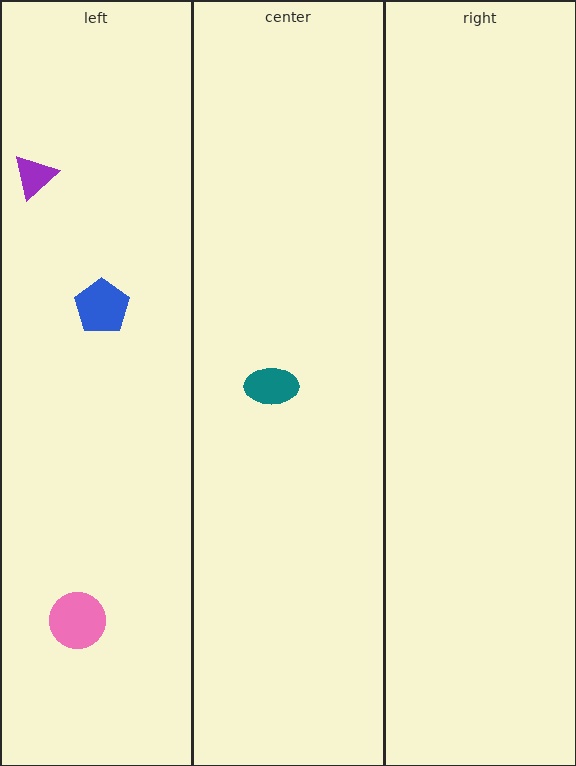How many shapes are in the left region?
3.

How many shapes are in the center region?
1.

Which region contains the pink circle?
The left region.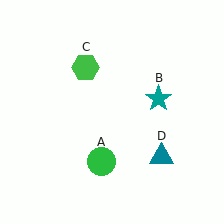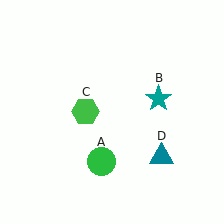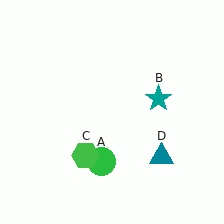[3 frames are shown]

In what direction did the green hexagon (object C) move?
The green hexagon (object C) moved down.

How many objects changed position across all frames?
1 object changed position: green hexagon (object C).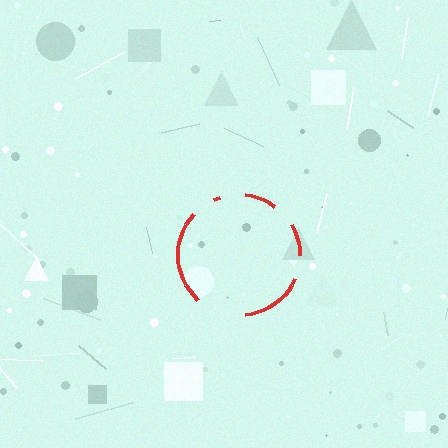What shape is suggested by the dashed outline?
The dashed outline suggests a circle.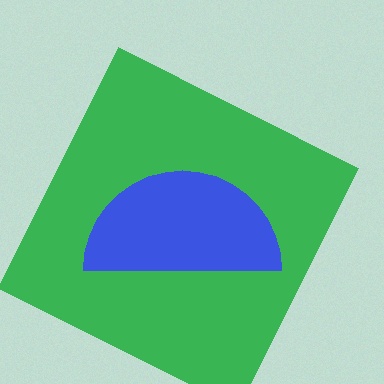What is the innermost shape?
The blue semicircle.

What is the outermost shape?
The green square.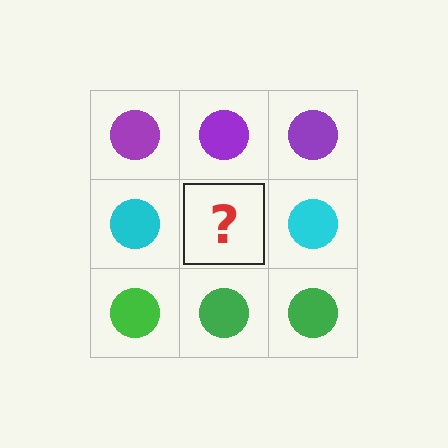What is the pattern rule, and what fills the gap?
The rule is that each row has a consistent color. The gap should be filled with a cyan circle.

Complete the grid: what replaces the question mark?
The question mark should be replaced with a cyan circle.